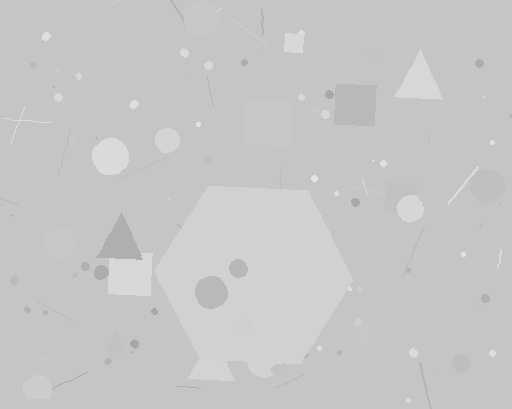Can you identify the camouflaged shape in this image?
The camouflaged shape is a hexagon.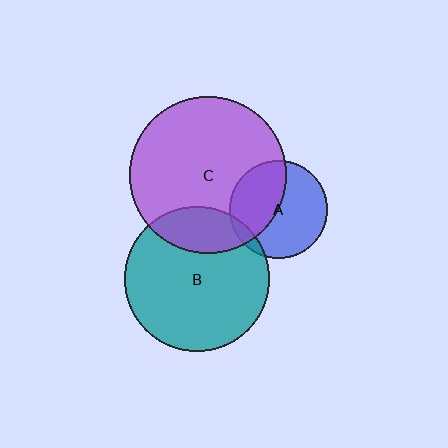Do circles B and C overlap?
Yes.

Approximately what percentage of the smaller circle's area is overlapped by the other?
Approximately 20%.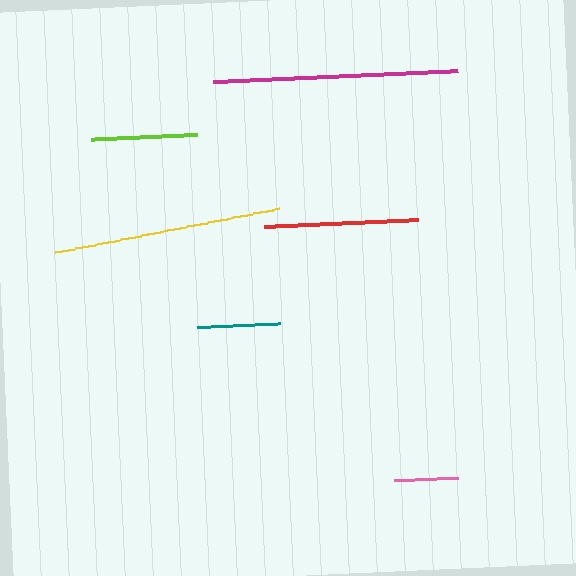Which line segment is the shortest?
The pink line is the shortest at approximately 64 pixels.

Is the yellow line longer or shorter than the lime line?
The yellow line is longer than the lime line.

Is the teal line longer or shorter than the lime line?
The lime line is longer than the teal line.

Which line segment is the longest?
The magenta line is the longest at approximately 244 pixels.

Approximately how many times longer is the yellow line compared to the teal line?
The yellow line is approximately 2.8 times the length of the teal line.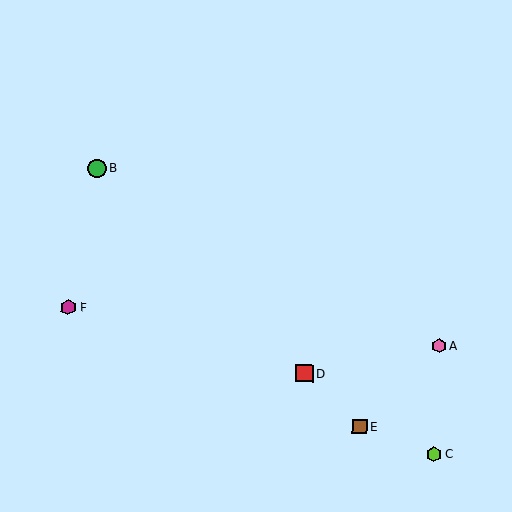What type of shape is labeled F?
Shape F is a magenta hexagon.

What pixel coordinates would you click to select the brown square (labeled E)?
Click at (359, 426) to select the brown square E.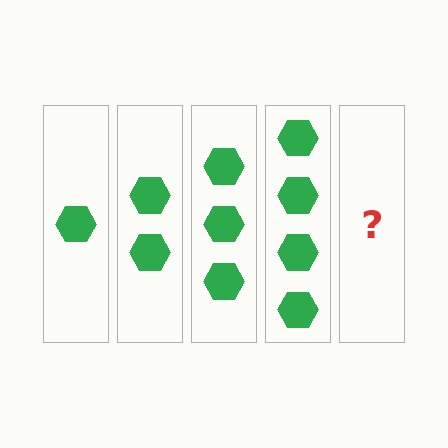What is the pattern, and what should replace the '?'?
The pattern is that each step adds one more hexagon. The '?' should be 5 hexagons.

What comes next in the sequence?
The next element should be 5 hexagons.